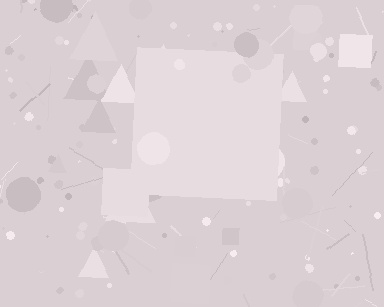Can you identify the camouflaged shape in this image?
The camouflaged shape is a square.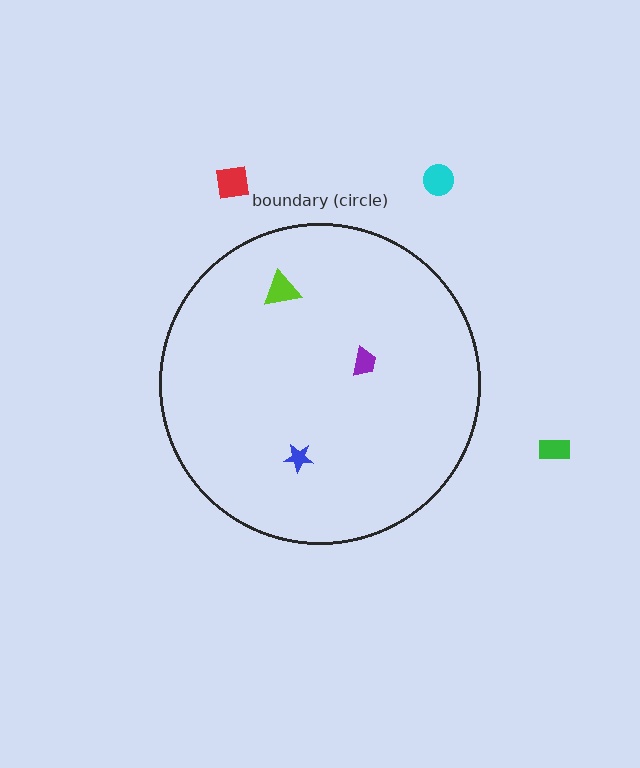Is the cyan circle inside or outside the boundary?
Outside.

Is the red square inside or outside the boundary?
Outside.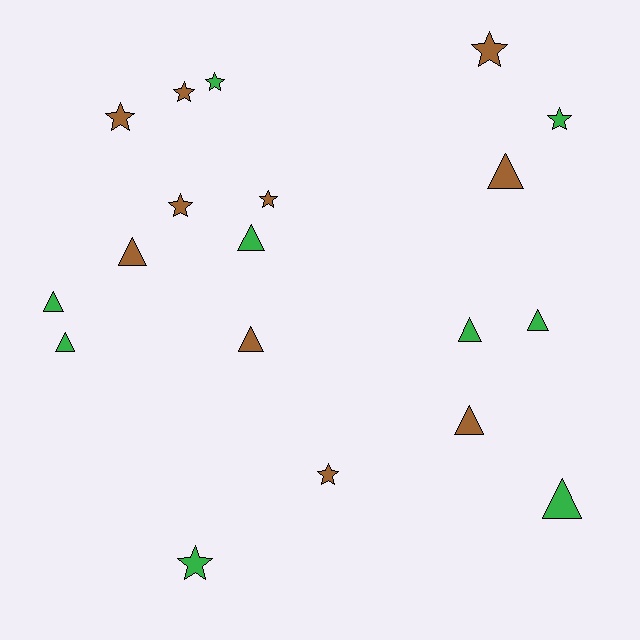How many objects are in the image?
There are 19 objects.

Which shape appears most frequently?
Triangle, with 10 objects.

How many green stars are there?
There are 3 green stars.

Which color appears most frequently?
Brown, with 10 objects.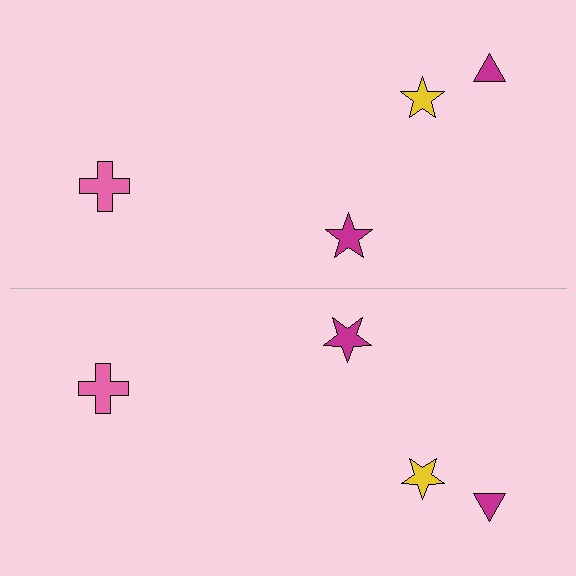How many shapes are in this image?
There are 8 shapes in this image.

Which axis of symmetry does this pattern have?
The pattern has a horizontal axis of symmetry running through the center of the image.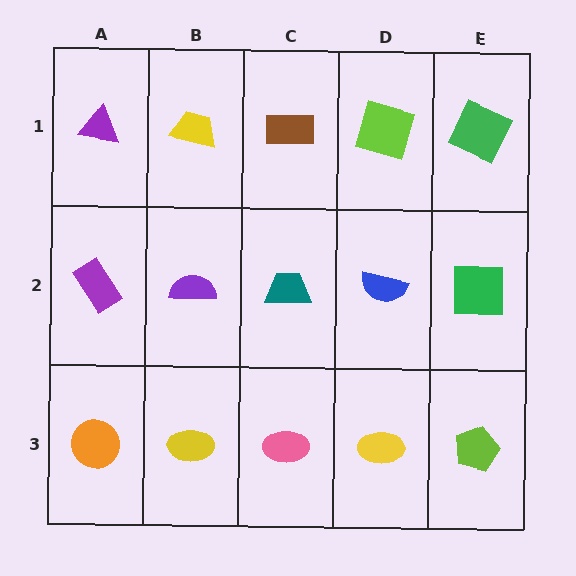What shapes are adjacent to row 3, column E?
A green square (row 2, column E), a yellow ellipse (row 3, column D).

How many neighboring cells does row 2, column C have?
4.